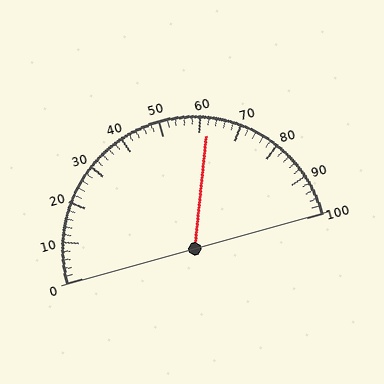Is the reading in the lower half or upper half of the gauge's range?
The reading is in the upper half of the range (0 to 100).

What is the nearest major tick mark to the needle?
The nearest major tick mark is 60.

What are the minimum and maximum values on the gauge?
The gauge ranges from 0 to 100.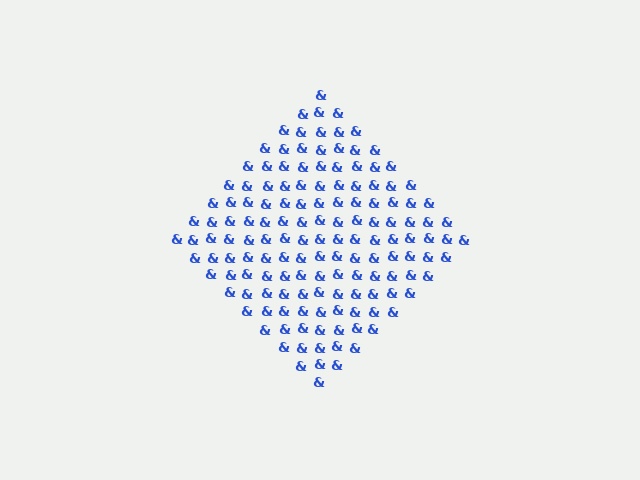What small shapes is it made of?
It is made of small ampersands.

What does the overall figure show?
The overall figure shows a diamond.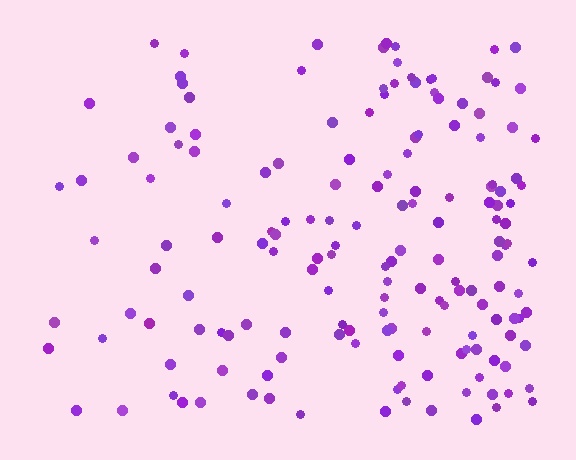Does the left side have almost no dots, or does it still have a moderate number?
Still a moderate number, just noticeably fewer than the right.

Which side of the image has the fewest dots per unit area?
The left.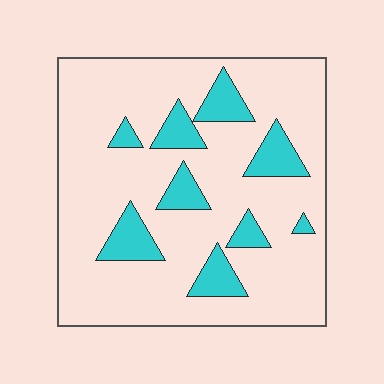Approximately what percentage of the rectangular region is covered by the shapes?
Approximately 15%.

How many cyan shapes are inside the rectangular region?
9.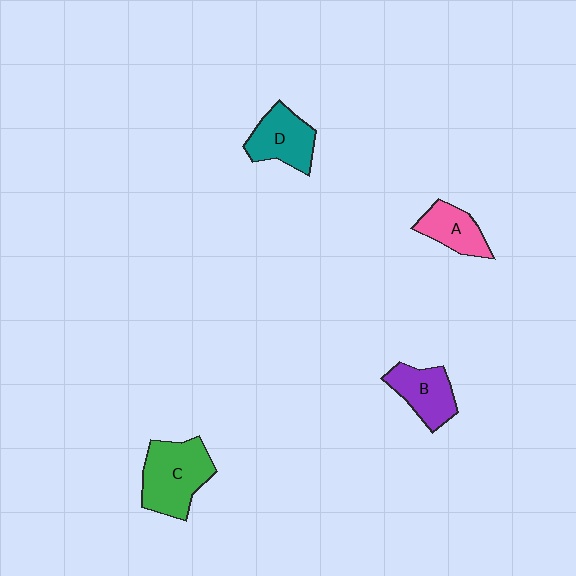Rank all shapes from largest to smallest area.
From largest to smallest: C (green), D (teal), B (purple), A (pink).